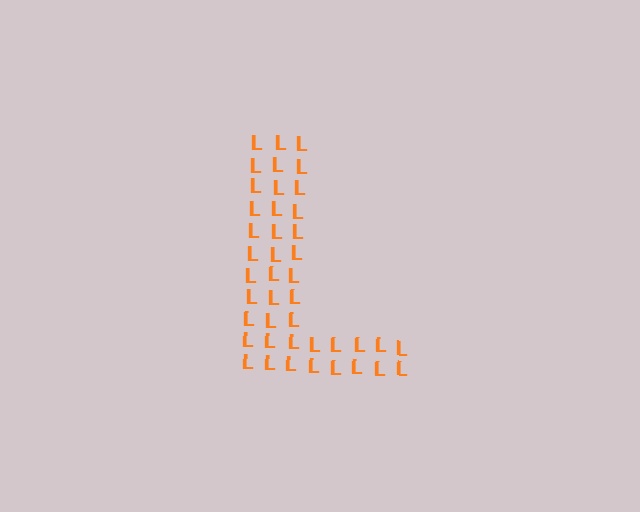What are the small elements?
The small elements are letter L's.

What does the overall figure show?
The overall figure shows the letter L.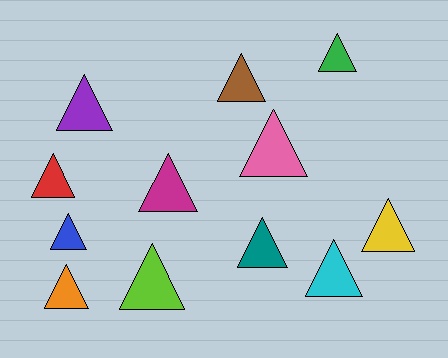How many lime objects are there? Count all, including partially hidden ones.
There is 1 lime object.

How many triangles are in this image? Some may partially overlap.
There are 12 triangles.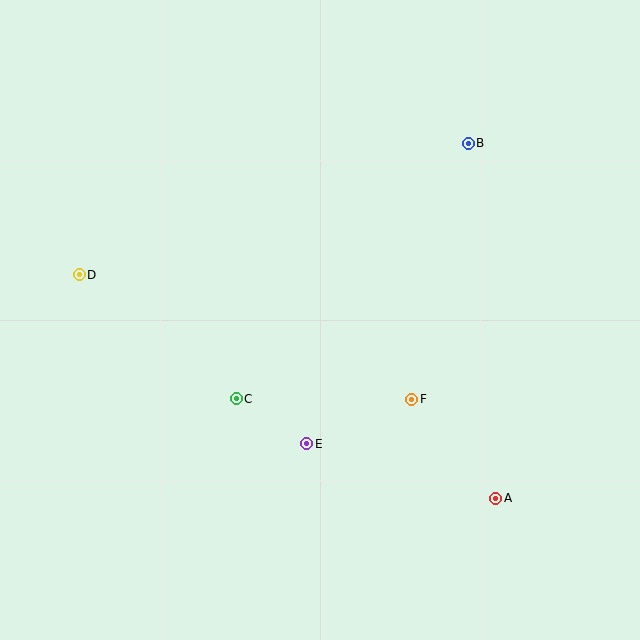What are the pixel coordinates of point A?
Point A is at (496, 498).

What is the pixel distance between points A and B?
The distance between A and B is 356 pixels.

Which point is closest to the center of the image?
Point C at (236, 399) is closest to the center.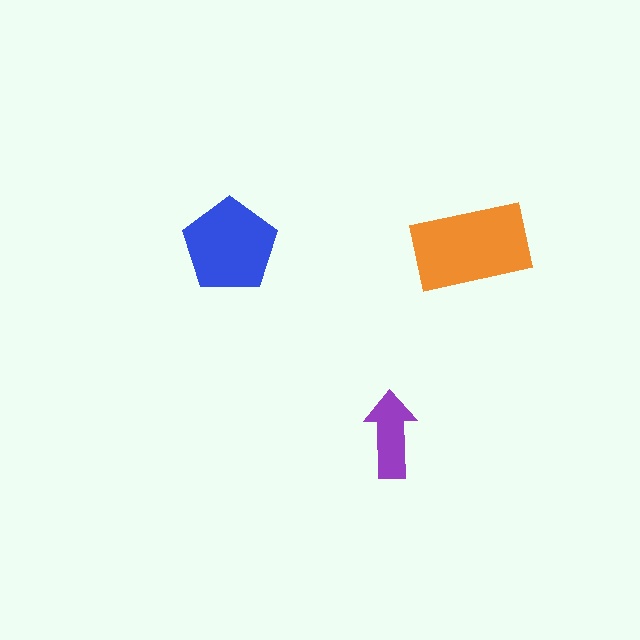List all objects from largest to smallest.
The orange rectangle, the blue pentagon, the purple arrow.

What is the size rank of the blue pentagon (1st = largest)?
2nd.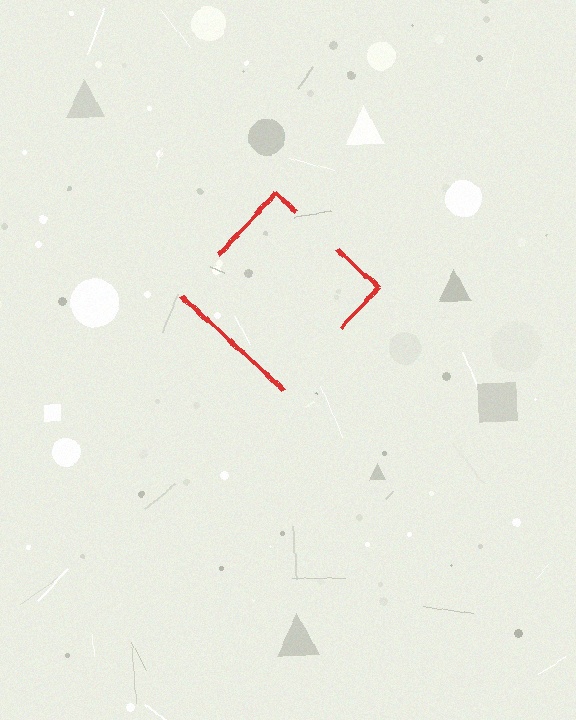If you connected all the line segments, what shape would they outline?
They would outline a diamond.